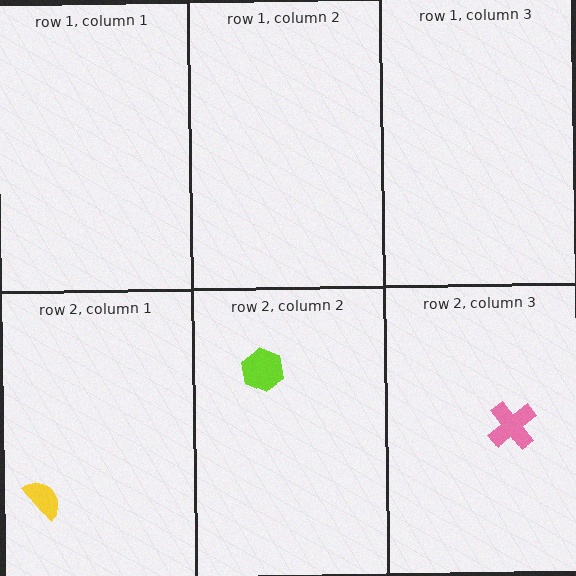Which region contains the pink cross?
The row 2, column 3 region.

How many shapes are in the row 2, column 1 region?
1.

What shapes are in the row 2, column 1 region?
The yellow semicircle.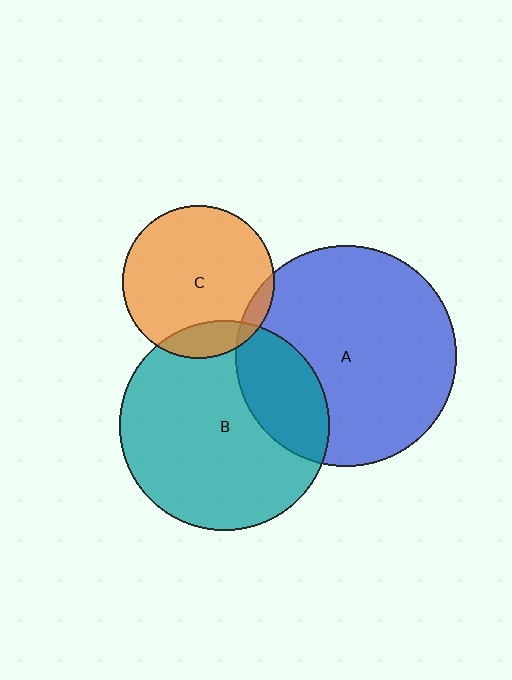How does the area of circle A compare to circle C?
Approximately 2.1 times.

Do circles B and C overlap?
Yes.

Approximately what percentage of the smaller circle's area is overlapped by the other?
Approximately 15%.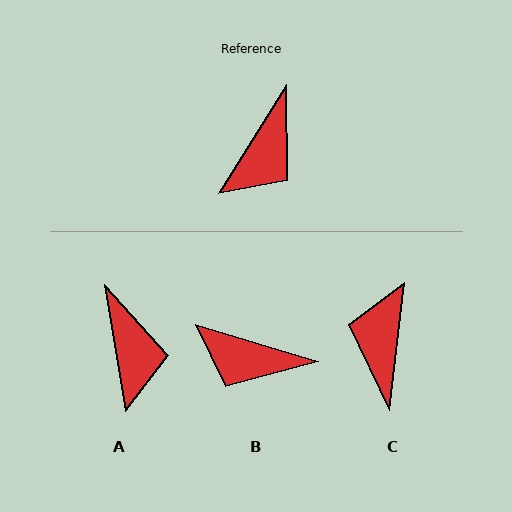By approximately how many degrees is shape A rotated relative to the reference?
Approximately 41 degrees counter-clockwise.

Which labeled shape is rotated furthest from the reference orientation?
C, about 155 degrees away.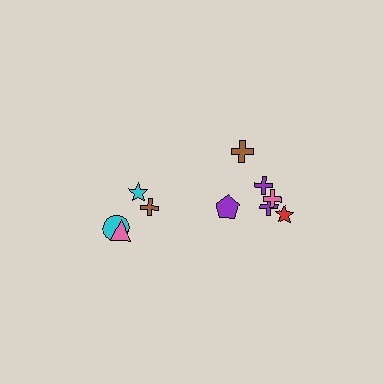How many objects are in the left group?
There are 4 objects.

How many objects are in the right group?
There are 6 objects.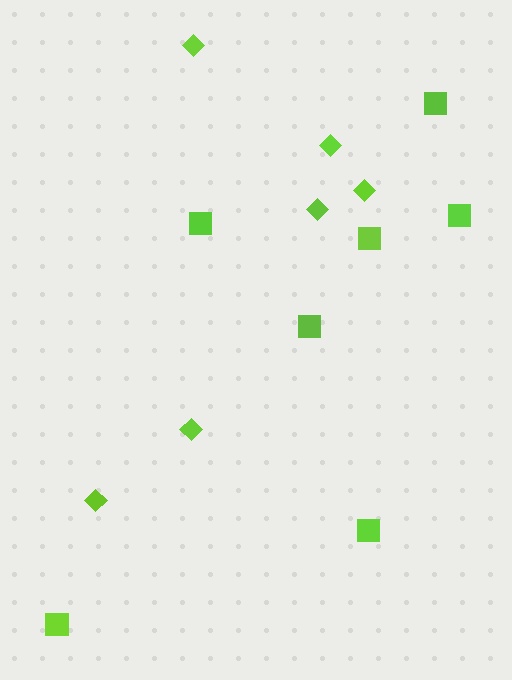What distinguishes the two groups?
There are 2 groups: one group of squares (7) and one group of diamonds (6).